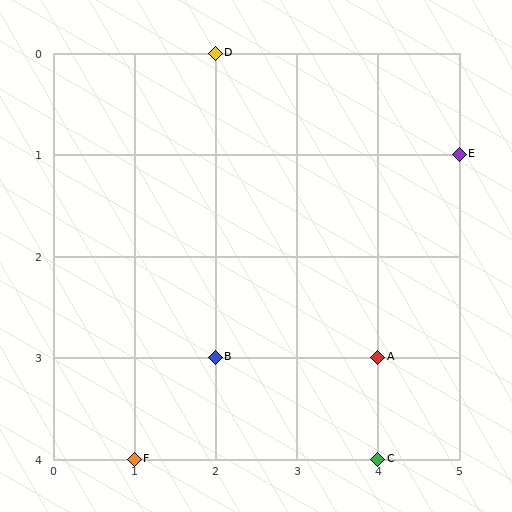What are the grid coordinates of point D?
Point D is at grid coordinates (2, 0).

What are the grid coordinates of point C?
Point C is at grid coordinates (4, 4).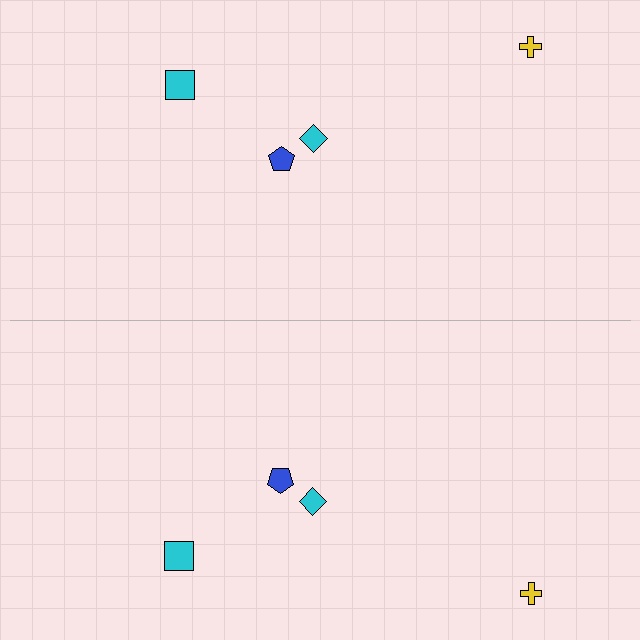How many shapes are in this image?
There are 8 shapes in this image.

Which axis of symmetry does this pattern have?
The pattern has a horizontal axis of symmetry running through the center of the image.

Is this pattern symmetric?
Yes, this pattern has bilateral (reflection) symmetry.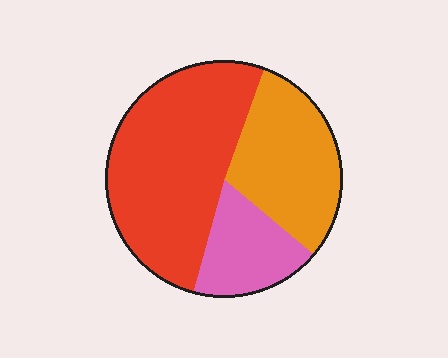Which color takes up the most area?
Red, at roughly 50%.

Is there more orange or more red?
Red.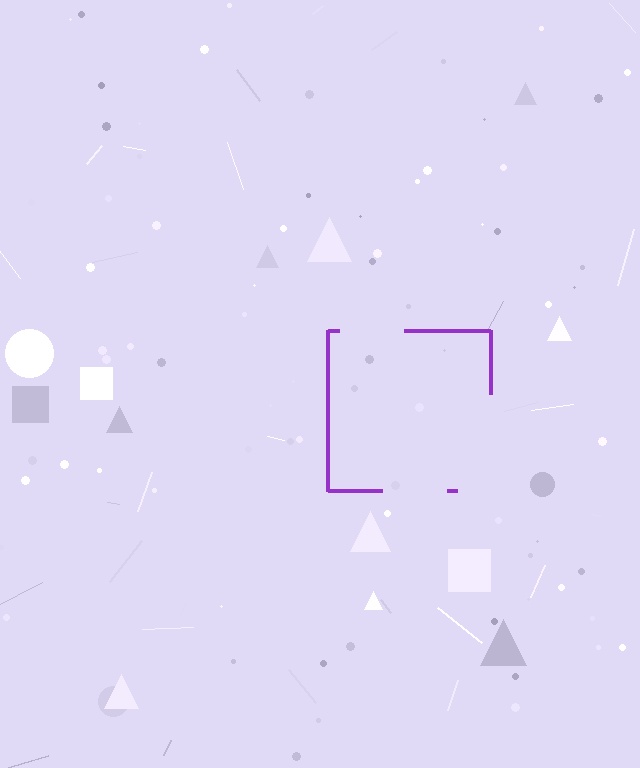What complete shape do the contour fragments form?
The contour fragments form a square.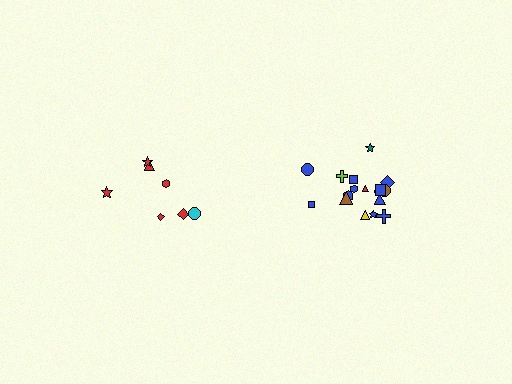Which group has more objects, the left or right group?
The right group.